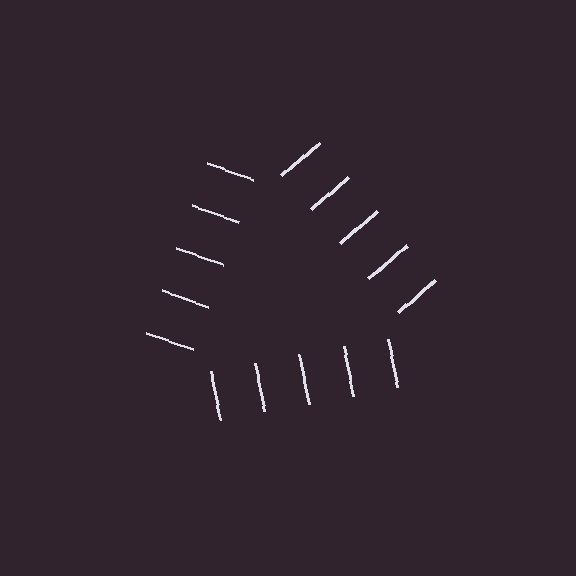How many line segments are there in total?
15 — 5 along each of the 3 edges.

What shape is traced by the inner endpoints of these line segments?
An illusory triangle — the line segments terminate on its edges but no continuous stroke is drawn.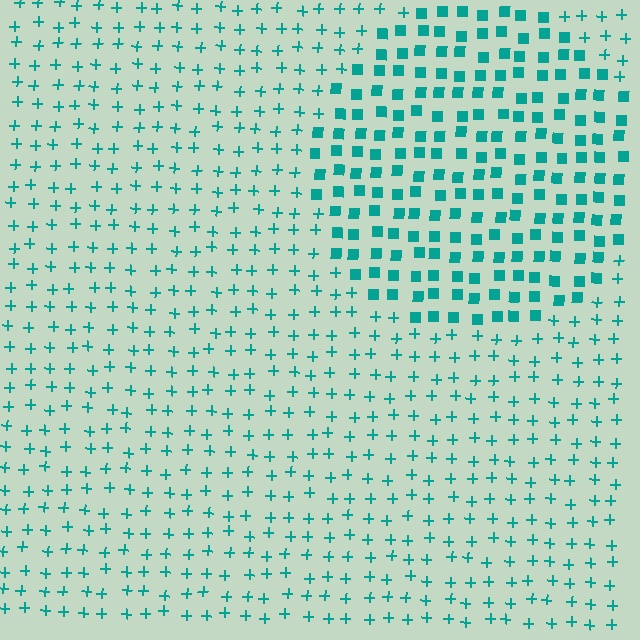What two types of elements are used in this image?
The image uses squares inside the circle region and plus signs outside it.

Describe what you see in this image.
The image is filled with small teal elements arranged in a uniform grid. A circle-shaped region contains squares, while the surrounding area contains plus signs. The boundary is defined purely by the change in element shape.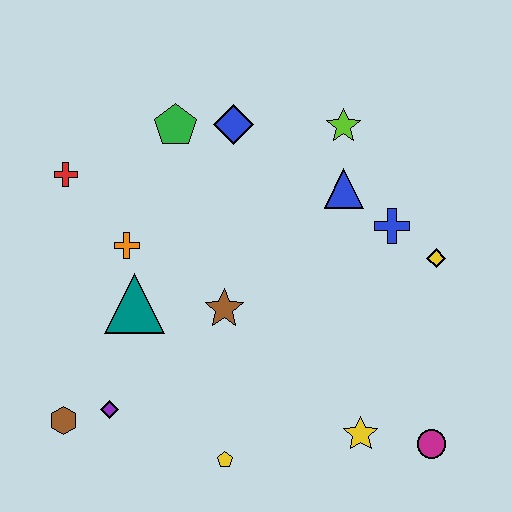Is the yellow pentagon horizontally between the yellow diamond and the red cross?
Yes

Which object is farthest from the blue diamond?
The magenta circle is farthest from the blue diamond.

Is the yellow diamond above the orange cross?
No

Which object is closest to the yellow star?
The magenta circle is closest to the yellow star.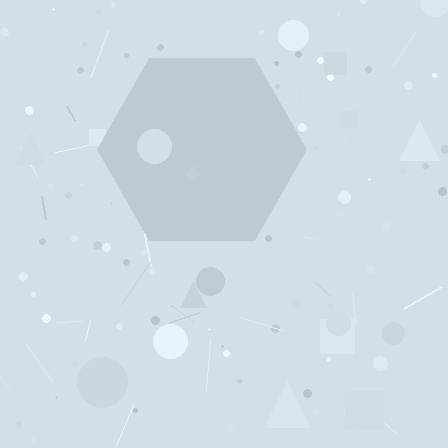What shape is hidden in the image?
A hexagon is hidden in the image.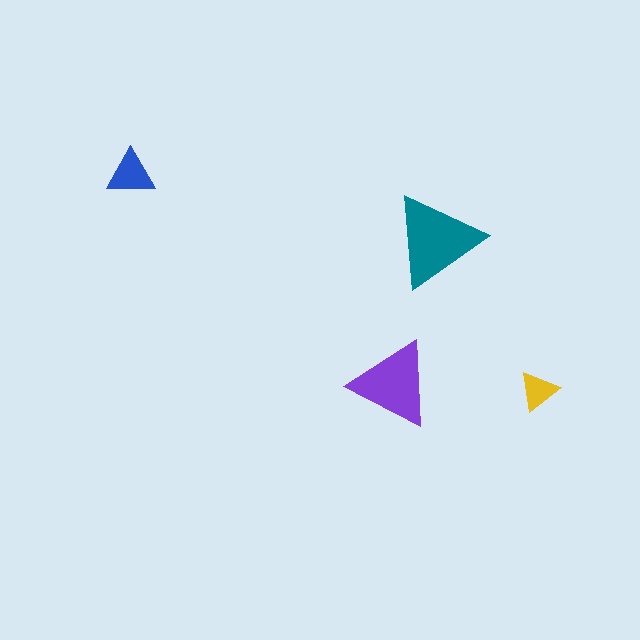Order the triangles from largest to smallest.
the teal one, the purple one, the blue one, the yellow one.